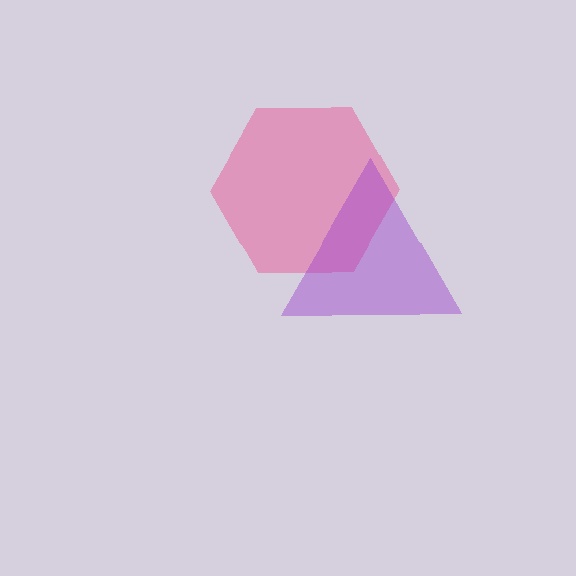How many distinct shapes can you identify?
There are 2 distinct shapes: a pink hexagon, a purple triangle.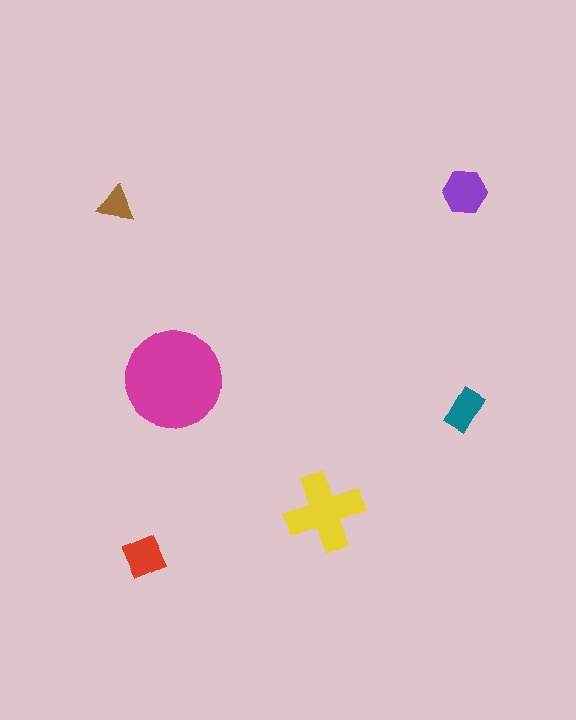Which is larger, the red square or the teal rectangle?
The red square.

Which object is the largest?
The magenta circle.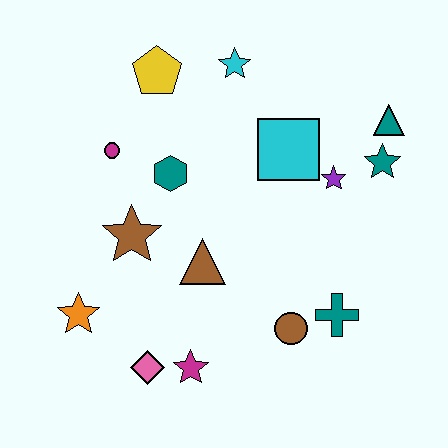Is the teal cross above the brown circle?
Yes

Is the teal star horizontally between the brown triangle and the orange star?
No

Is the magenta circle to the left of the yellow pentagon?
Yes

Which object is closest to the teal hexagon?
The magenta circle is closest to the teal hexagon.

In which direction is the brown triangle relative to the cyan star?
The brown triangle is below the cyan star.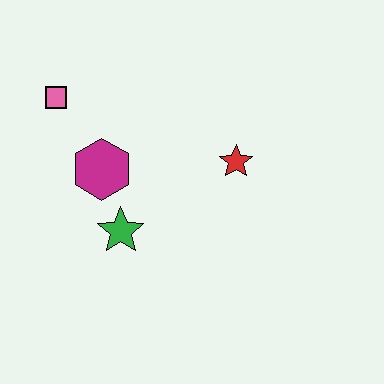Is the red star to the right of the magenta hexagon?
Yes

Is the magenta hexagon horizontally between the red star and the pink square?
Yes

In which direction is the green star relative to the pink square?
The green star is below the pink square.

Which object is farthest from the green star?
The pink square is farthest from the green star.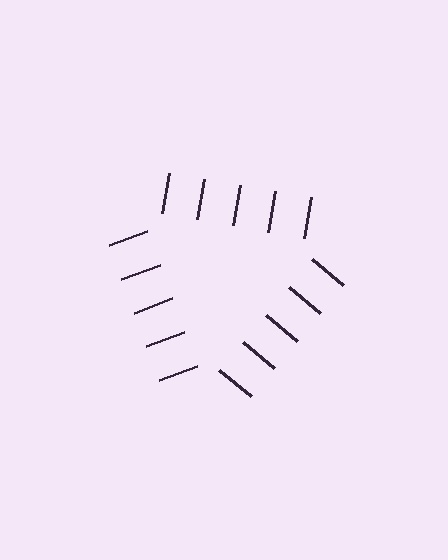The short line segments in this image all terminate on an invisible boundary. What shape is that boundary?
An illusory triangle — the line segments terminate on its edges but no continuous stroke is drawn.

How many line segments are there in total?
15 — 5 along each of the 3 edges.